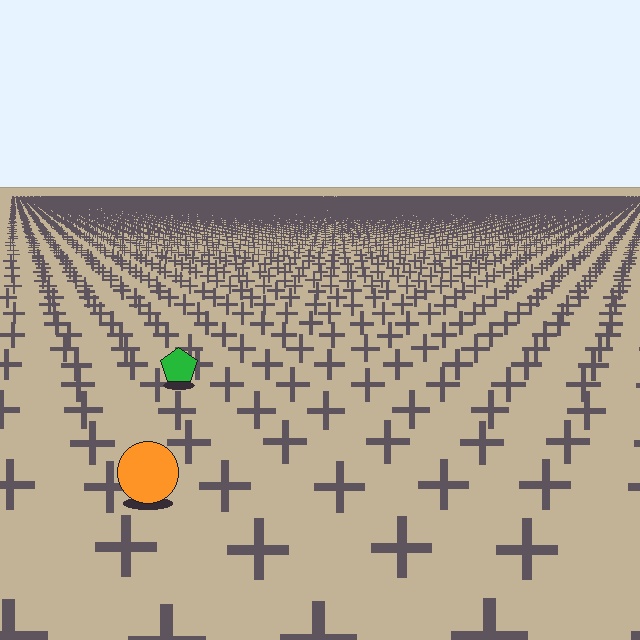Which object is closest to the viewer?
The orange circle is closest. The texture marks near it are larger and more spread out.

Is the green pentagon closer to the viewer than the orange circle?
No. The orange circle is closer — you can tell from the texture gradient: the ground texture is coarser near it.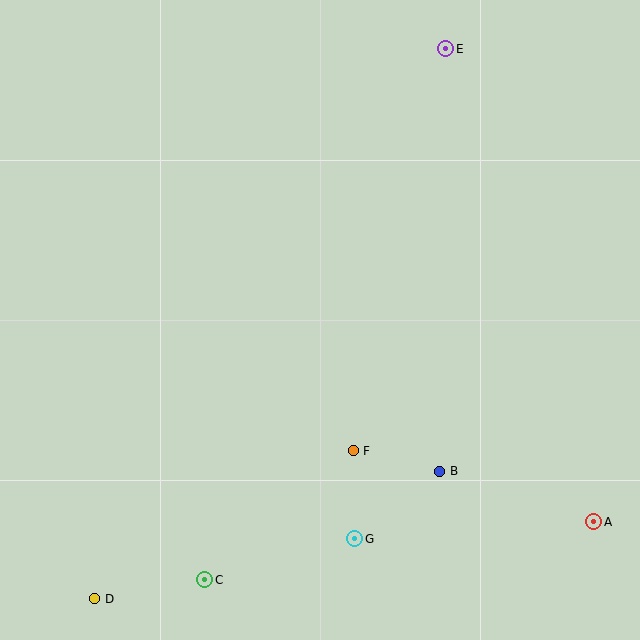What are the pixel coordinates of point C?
Point C is at (205, 580).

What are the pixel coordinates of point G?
Point G is at (355, 539).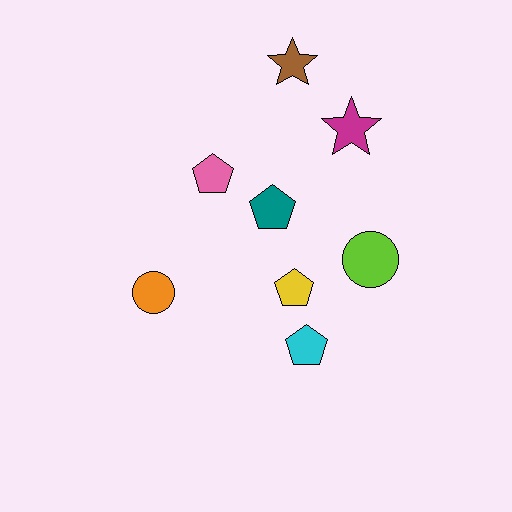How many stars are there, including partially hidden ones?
There are 2 stars.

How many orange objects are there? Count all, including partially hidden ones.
There is 1 orange object.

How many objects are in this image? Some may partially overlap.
There are 8 objects.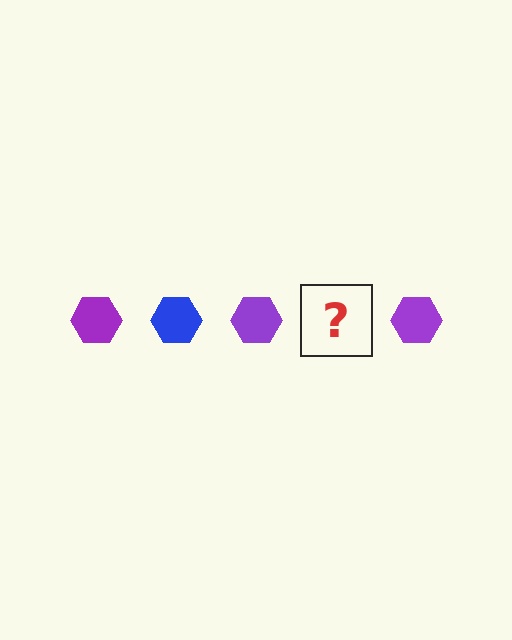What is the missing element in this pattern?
The missing element is a blue hexagon.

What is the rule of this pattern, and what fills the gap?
The rule is that the pattern cycles through purple, blue hexagons. The gap should be filled with a blue hexagon.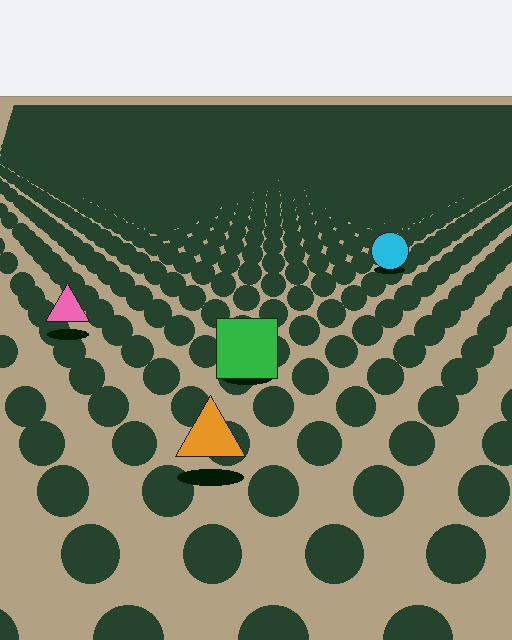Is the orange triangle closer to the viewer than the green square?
Yes. The orange triangle is closer — you can tell from the texture gradient: the ground texture is coarser near it.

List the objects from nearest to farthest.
From nearest to farthest: the orange triangle, the green square, the pink triangle, the cyan circle.